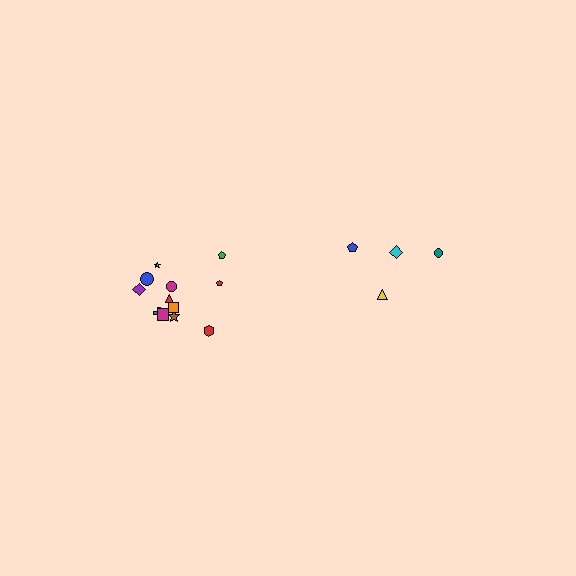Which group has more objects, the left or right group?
The left group.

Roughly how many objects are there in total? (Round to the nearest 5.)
Roughly 15 objects in total.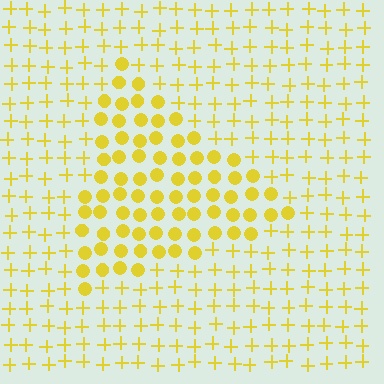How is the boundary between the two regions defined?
The boundary is defined by a change in element shape: circles inside vs. plus signs outside. All elements share the same color and spacing.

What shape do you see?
I see a triangle.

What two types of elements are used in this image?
The image uses circles inside the triangle region and plus signs outside it.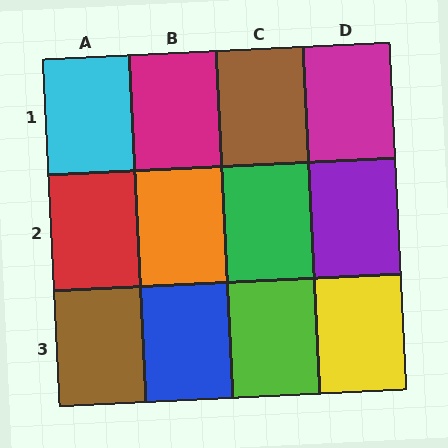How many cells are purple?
1 cell is purple.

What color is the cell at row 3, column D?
Yellow.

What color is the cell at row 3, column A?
Brown.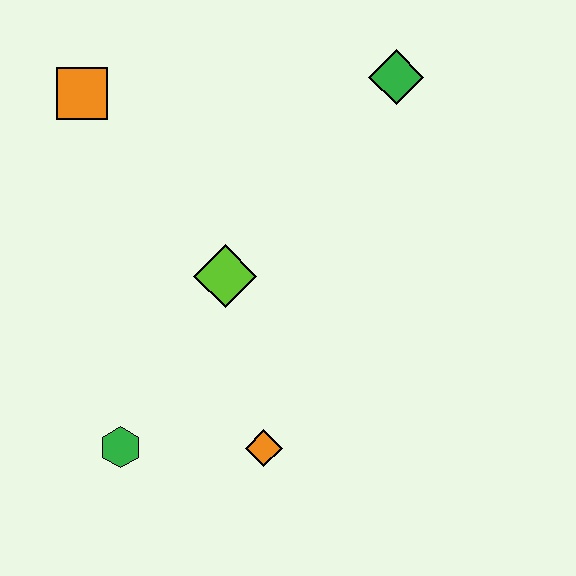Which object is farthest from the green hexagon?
The green diamond is farthest from the green hexagon.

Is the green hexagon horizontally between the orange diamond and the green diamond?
No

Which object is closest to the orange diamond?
The green hexagon is closest to the orange diamond.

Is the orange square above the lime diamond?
Yes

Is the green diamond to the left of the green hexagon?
No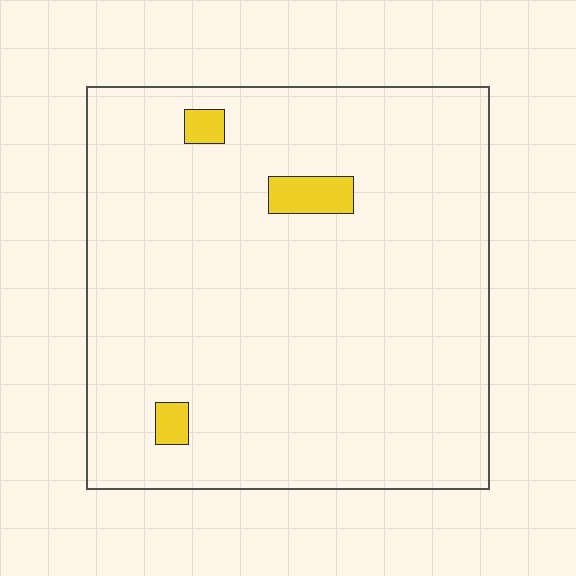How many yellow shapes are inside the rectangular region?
3.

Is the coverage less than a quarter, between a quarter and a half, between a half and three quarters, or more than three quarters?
Less than a quarter.